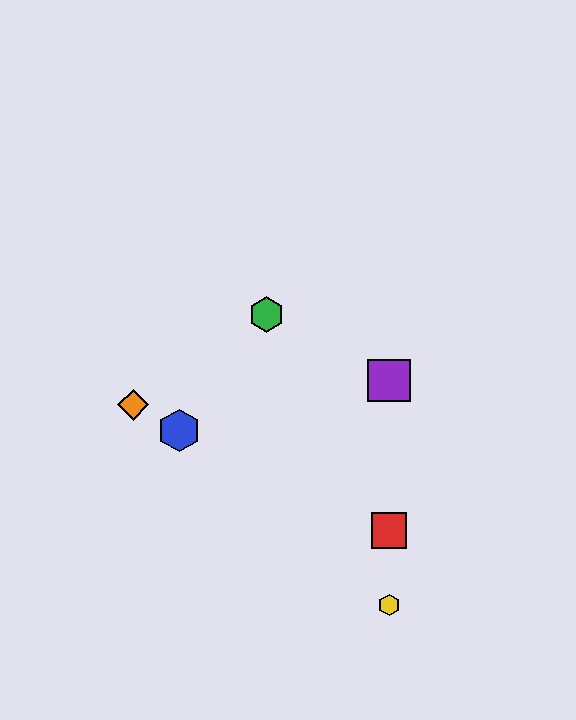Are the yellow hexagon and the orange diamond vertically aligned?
No, the yellow hexagon is at x≈389 and the orange diamond is at x≈133.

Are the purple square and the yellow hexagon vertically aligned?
Yes, both are at x≈389.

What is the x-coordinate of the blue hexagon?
The blue hexagon is at x≈179.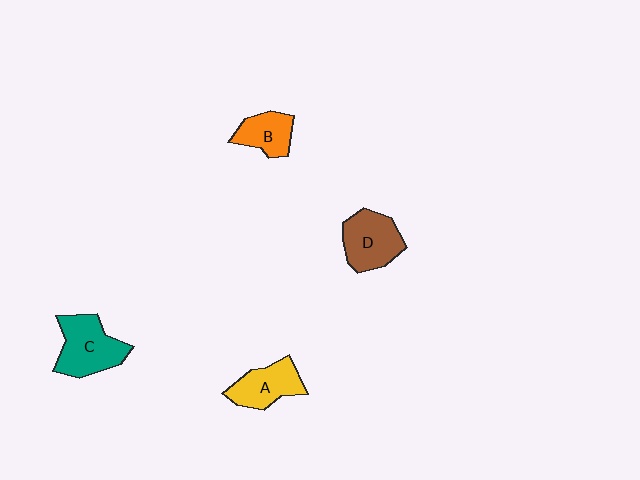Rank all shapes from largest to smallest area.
From largest to smallest: C (teal), D (brown), A (yellow), B (orange).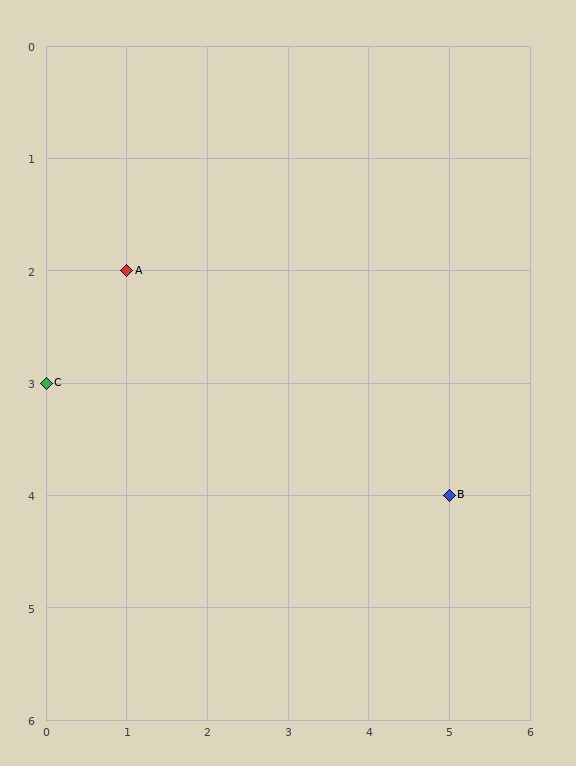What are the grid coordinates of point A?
Point A is at grid coordinates (1, 2).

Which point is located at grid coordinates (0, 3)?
Point C is at (0, 3).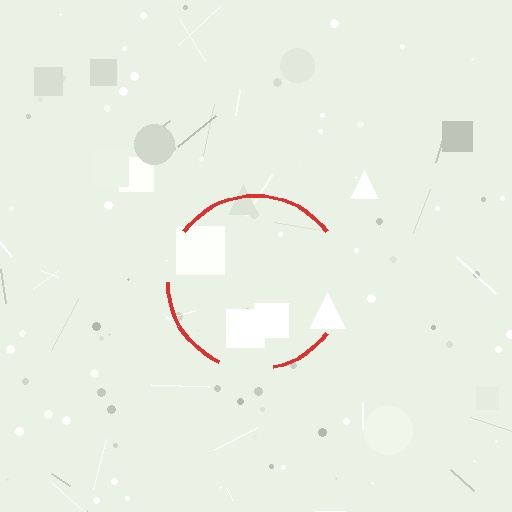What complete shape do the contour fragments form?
The contour fragments form a circle.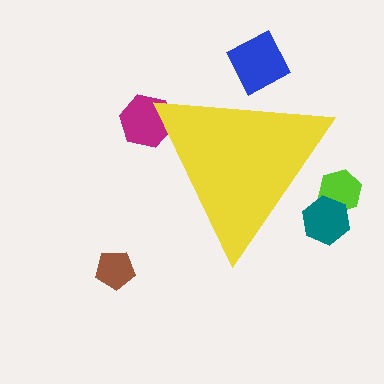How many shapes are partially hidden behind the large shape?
4 shapes are partially hidden.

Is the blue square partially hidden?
Yes, the blue square is partially hidden behind the yellow triangle.